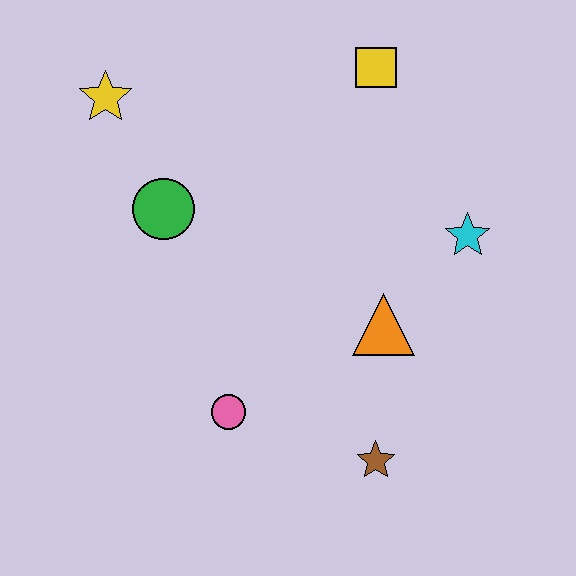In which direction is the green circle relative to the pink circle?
The green circle is above the pink circle.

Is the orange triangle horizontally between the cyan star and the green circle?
Yes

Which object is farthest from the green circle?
The brown star is farthest from the green circle.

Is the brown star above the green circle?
No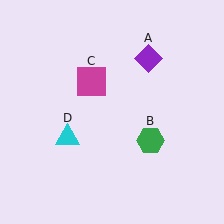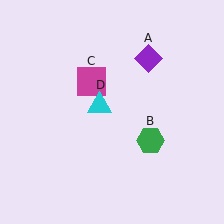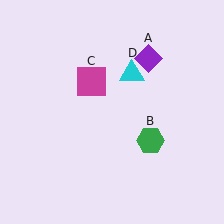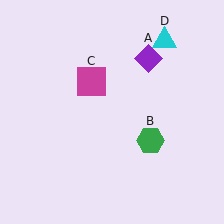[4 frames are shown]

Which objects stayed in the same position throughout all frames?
Purple diamond (object A) and green hexagon (object B) and magenta square (object C) remained stationary.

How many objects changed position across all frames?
1 object changed position: cyan triangle (object D).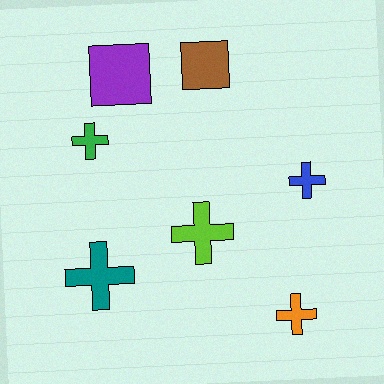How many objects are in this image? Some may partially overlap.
There are 7 objects.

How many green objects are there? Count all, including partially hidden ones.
There is 1 green object.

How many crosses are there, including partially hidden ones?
There are 5 crosses.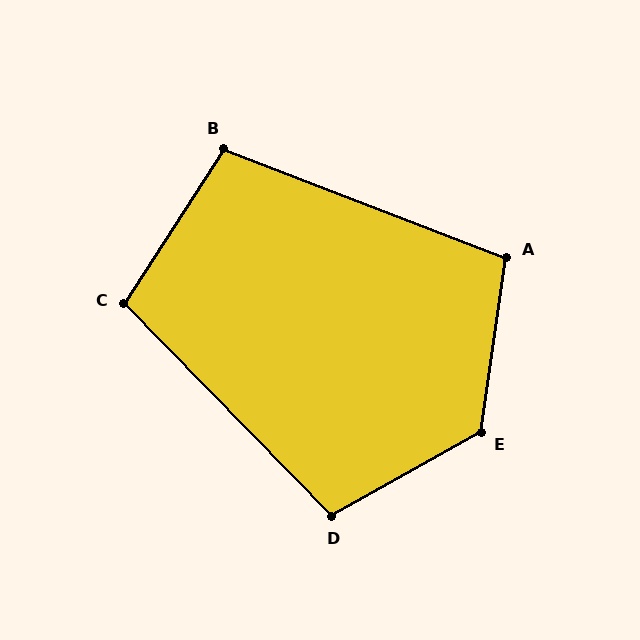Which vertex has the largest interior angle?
E, at approximately 127 degrees.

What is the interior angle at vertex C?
Approximately 103 degrees (obtuse).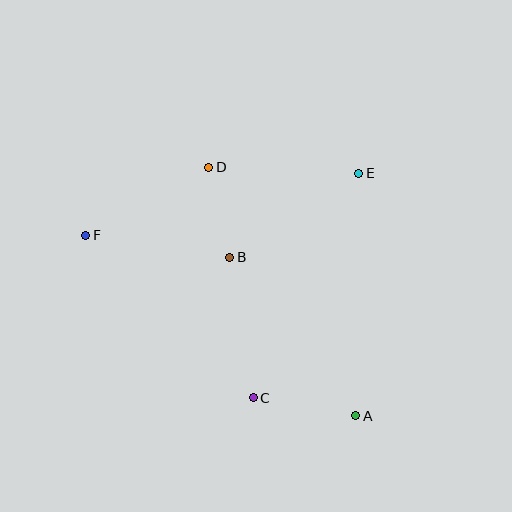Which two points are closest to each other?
Points B and D are closest to each other.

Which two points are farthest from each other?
Points A and F are farthest from each other.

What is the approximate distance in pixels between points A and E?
The distance between A and E is approximately 243 pixels.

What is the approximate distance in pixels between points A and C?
The distance between A and C is approximately 104 pixels.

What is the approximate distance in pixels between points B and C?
The distance between B and C is approximately 142 pixels.